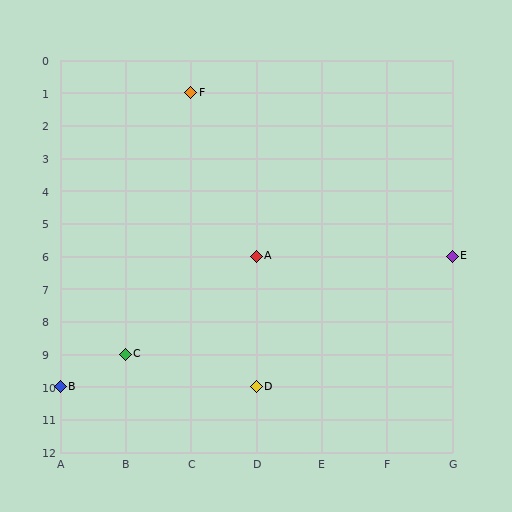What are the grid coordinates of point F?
Point F is at grid coordinates (C, 1).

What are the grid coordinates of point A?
Point A is at grid coordinates (D, 6).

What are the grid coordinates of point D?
Point D is at grid coordinates (D, 10).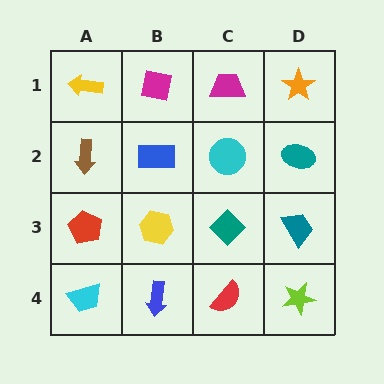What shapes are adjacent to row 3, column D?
A teal ellipse (row 2, column D), a lime star (row 4, column D), a teal diamond (row 3, column C).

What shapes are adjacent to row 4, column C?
A teal diamond (row 3, column C), a blue arrow (row 4, column B), a lime star (row 4, column D).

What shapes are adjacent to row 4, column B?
A yellow hexagon (row 3, column B), a cyan trapezoid (row 4, column A), a red semicircle (row 4, column C).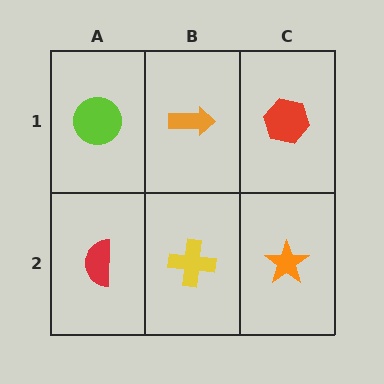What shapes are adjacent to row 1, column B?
A yellow cross (row 2, column B), a lime circle (row 1, column A), a red hexagon (row 1, column C).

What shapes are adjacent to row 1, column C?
An orange star (row 2, column C), an orange arrow (row 1, column B).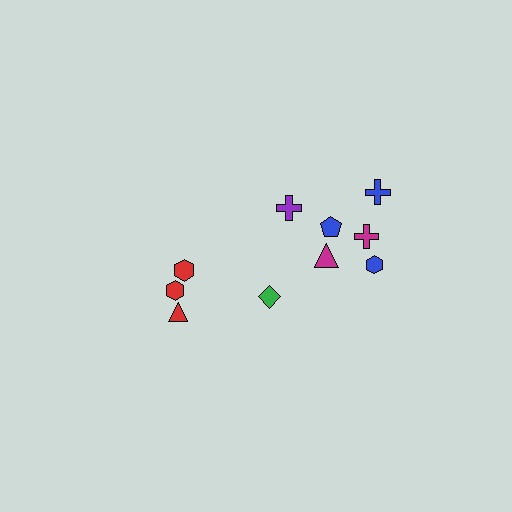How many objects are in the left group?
There are 3 objects.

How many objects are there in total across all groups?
There are 10 objects.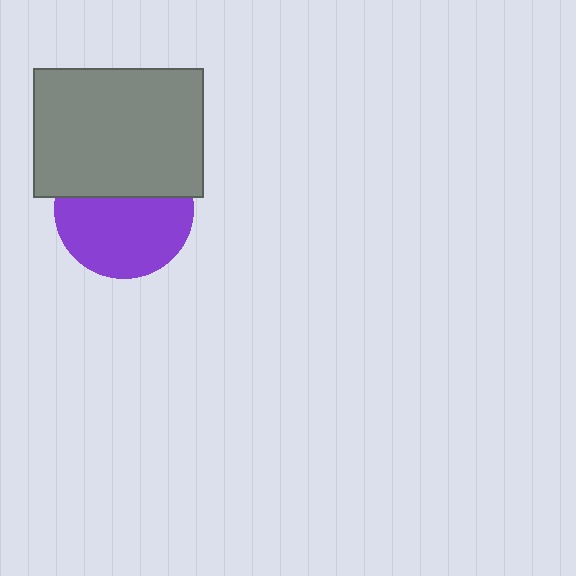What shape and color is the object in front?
The object in front is a gray rectangle.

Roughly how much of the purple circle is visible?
About half of it is visible (roughly 60%).